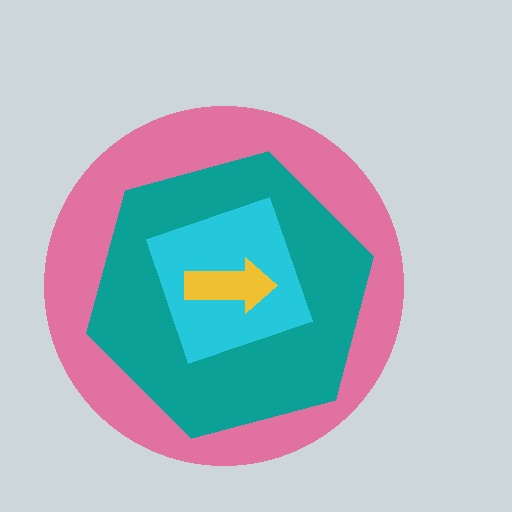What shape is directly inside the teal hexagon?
The cyan square.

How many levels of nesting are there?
4.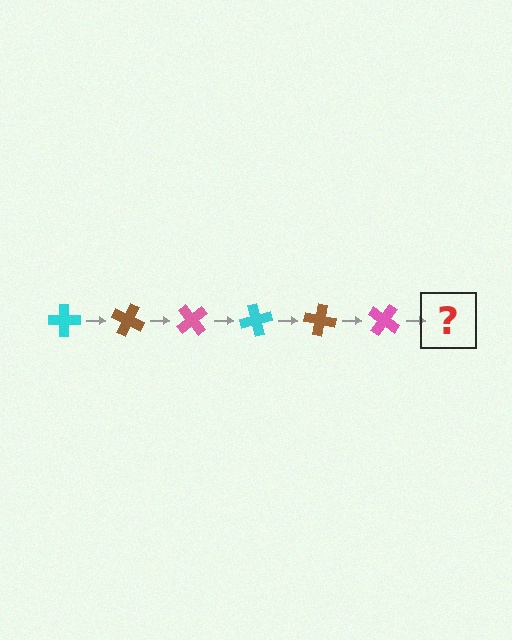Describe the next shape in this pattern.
It should be a cyan cross, rotated 150 degrees from the start.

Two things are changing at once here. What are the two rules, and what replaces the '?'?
The two rules are that it rotates 25 degrees each step and the color cycles through cyan, brown, and pink. The '?' should be a cyan cross, rotated 150 degrees from the start.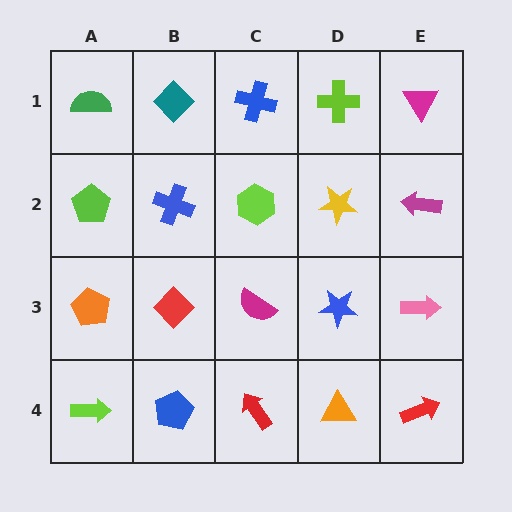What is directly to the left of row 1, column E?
A lime cross.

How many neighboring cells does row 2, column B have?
4.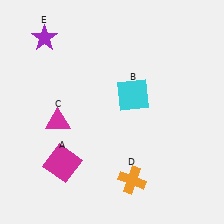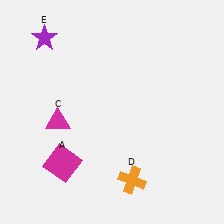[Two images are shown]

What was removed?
The cyan square (B) was removed in Image 2.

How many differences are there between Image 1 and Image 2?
There is 1 difference between the two images.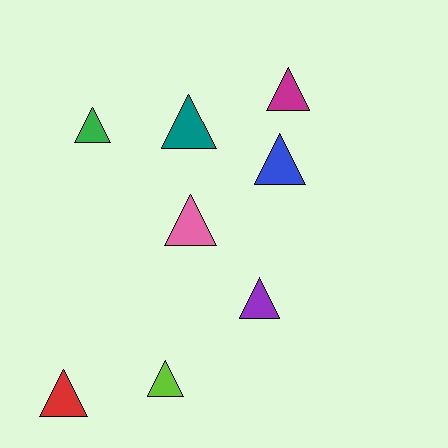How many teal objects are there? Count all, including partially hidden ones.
There is 1 teal object.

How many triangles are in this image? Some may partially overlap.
There are 8 triangles.